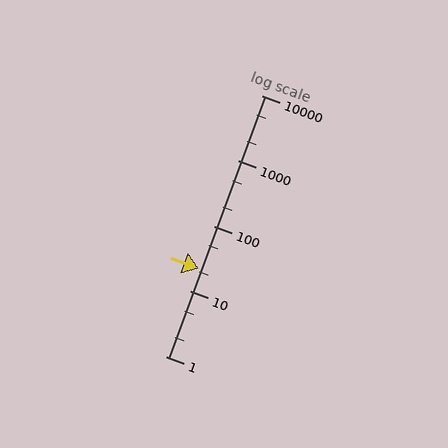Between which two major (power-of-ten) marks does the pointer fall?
The pointer is between 10 and 100.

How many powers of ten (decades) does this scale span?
The scale spans 4 decades, from 1 to 10000.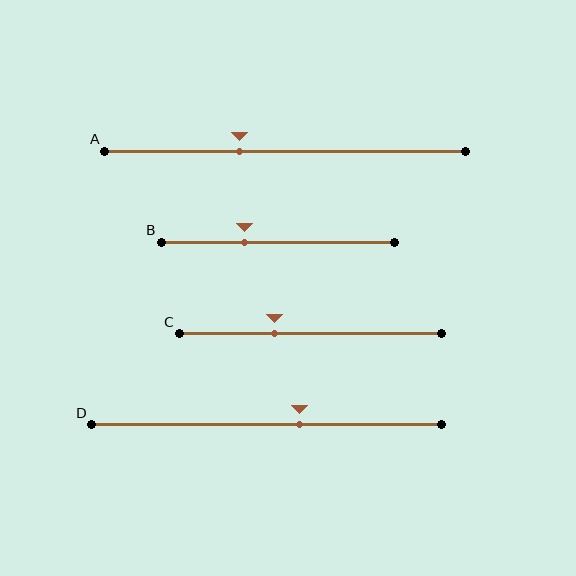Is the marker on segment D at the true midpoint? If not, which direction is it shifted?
No, the marker on segment D is shifted to the right by about 10% of the segment length.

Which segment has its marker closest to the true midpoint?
Segment D has its marker closest to the true midpoint.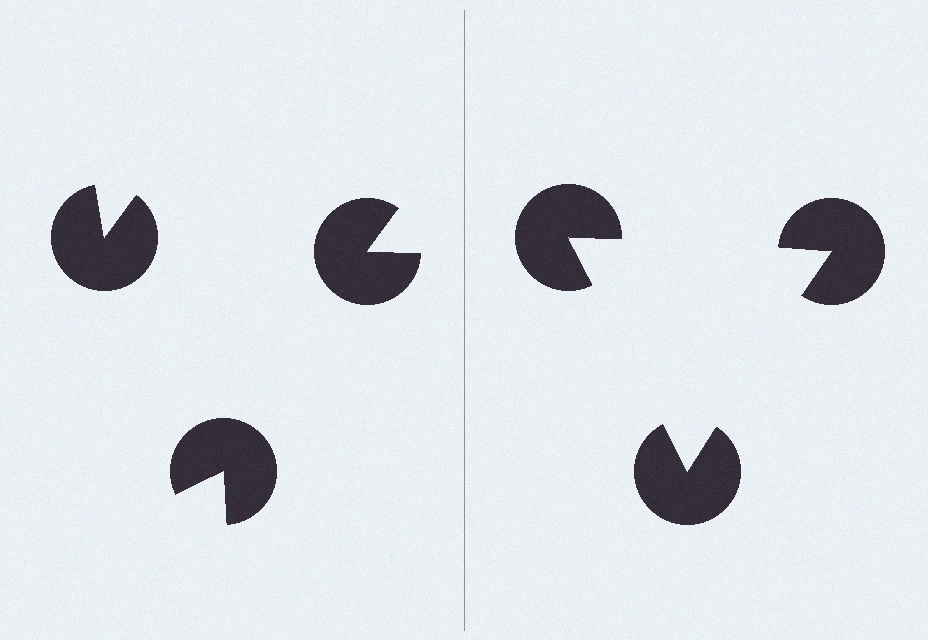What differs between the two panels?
The pac-man discs are positioned identically on both sides; only the wedge orientations differ. On the right they align to a triangle; on the left they are misaligned.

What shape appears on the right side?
An illusory triangle.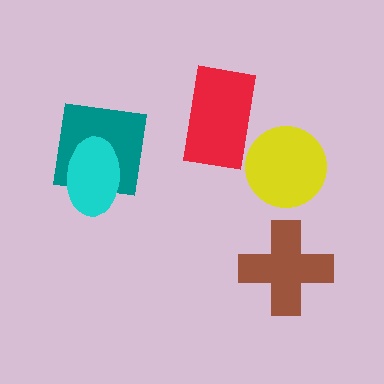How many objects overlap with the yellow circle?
0 objects overlap with the yellow circle.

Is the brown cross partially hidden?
No, no other shape covers it.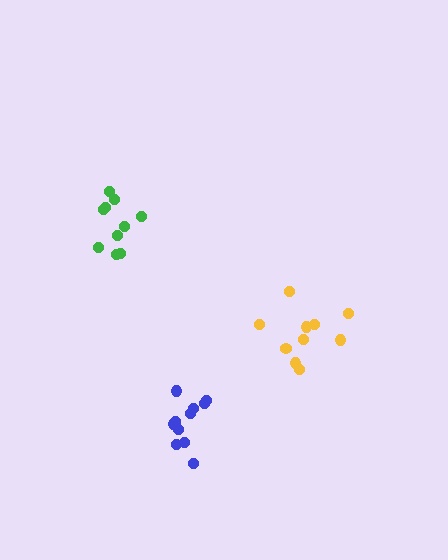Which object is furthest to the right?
The yellow cluster is rightmost.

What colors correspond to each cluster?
The clusters are colored: blue, yellow, green.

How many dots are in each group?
Group 1: 11 dots, Group 2: 10 dots, Group 3: 10 dots (31 total).